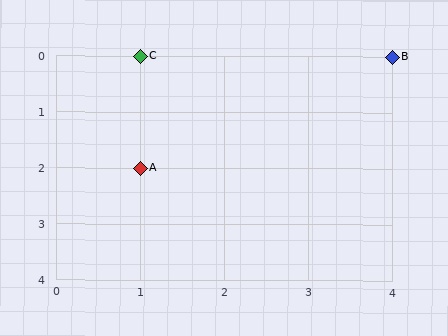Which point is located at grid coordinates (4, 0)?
Point B is at (4, 0).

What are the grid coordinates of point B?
Point B is at grid coordinates (4, 0).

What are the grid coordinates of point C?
Point C is at grid coordinates (1, 0).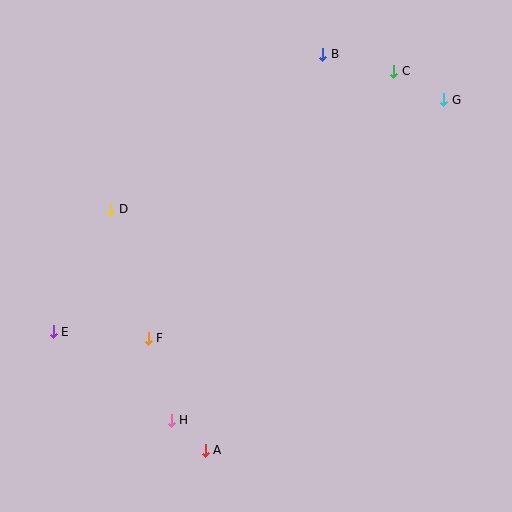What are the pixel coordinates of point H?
Point H is at (171, 420).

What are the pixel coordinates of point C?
Point C is at (394, 71).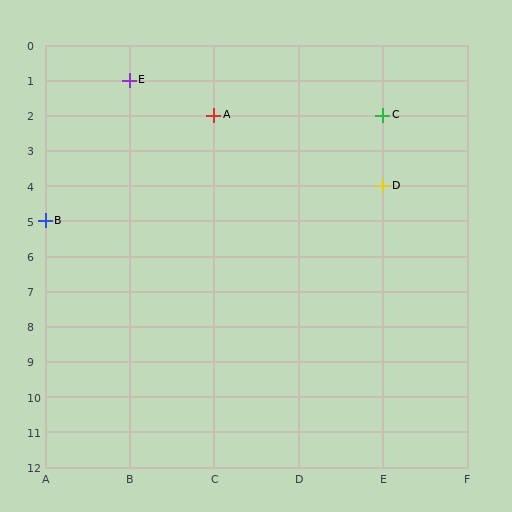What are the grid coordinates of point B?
Point B is at grid coordinates (A, 5).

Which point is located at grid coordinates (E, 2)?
Point C is at (E, 2).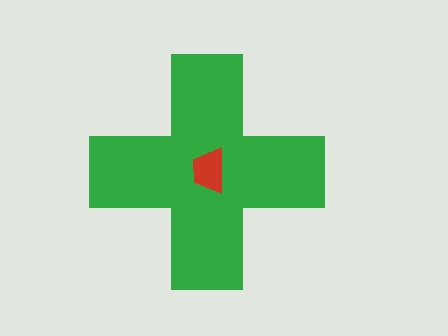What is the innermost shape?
The red trapezoid.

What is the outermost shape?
The green cross.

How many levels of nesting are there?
2.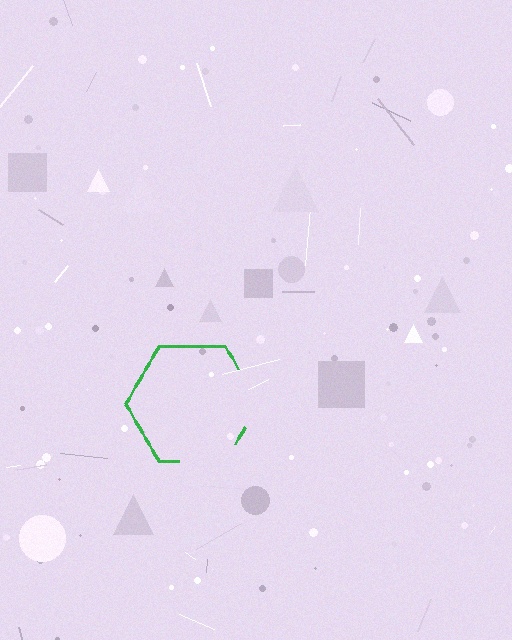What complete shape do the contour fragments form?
The contour fragments form a hexagon.